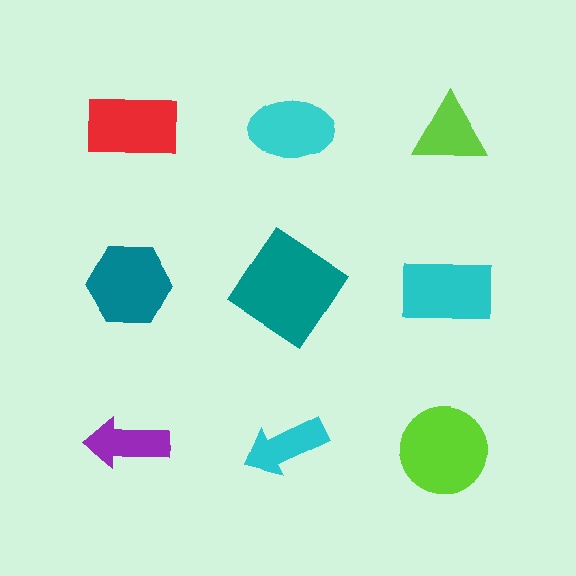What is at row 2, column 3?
A cyan rectangle.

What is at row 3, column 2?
A cyan arrow.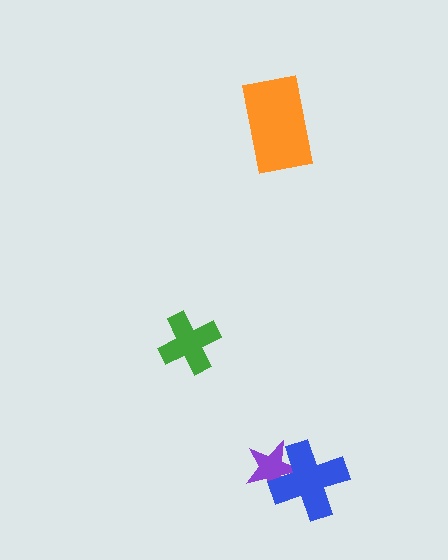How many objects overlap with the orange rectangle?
0 objects overlap with the orange rectangle.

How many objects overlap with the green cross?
0 objects overlap with the green cross.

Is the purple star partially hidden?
Yes, it is partially covered by another shape.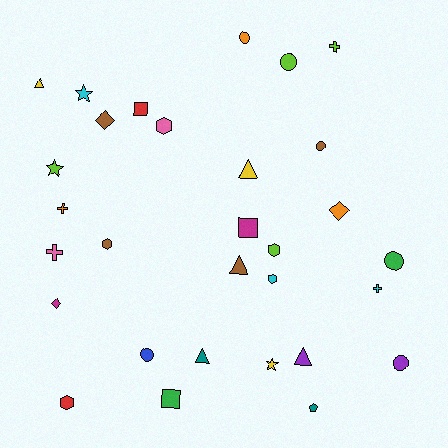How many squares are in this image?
There are 3 squares.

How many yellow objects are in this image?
There are 3 yellow objects.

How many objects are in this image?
There are 30 objects.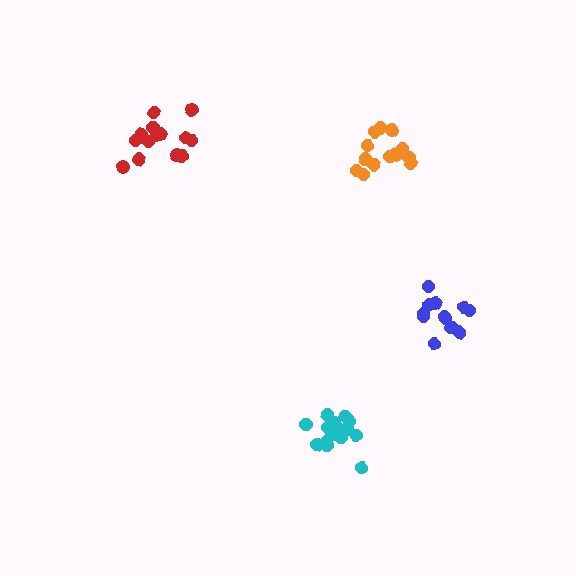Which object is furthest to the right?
The blue cluster is rightmost.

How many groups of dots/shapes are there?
There are 4 groups.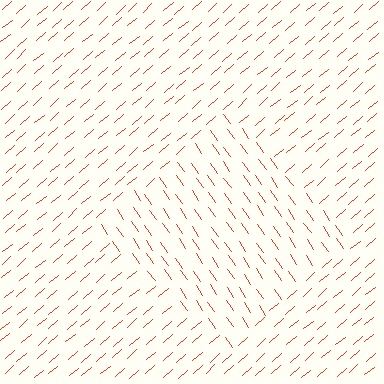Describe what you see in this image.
The image is filled with small red line segments. A diamond region in the image has lines oriented differently from the surrounding lines, creating a visible texture boundary.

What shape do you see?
I see a diamond.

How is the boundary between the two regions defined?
The boundary is defined purely by a change in line orientation (approximately 84 degrees difference). All lines are the same color and thickness.